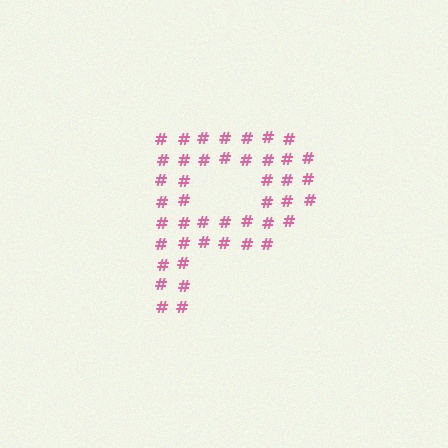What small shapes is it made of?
It is made of small hash symbols.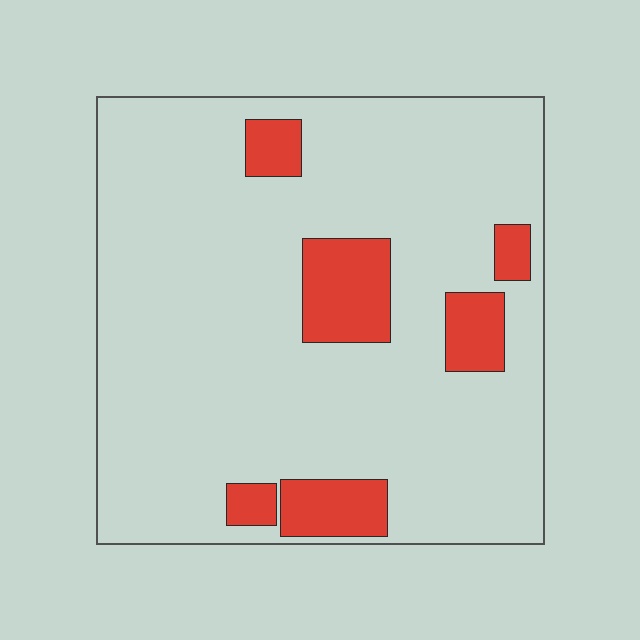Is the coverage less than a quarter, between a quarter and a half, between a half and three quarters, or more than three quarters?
Less than a quarter.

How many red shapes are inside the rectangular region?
6.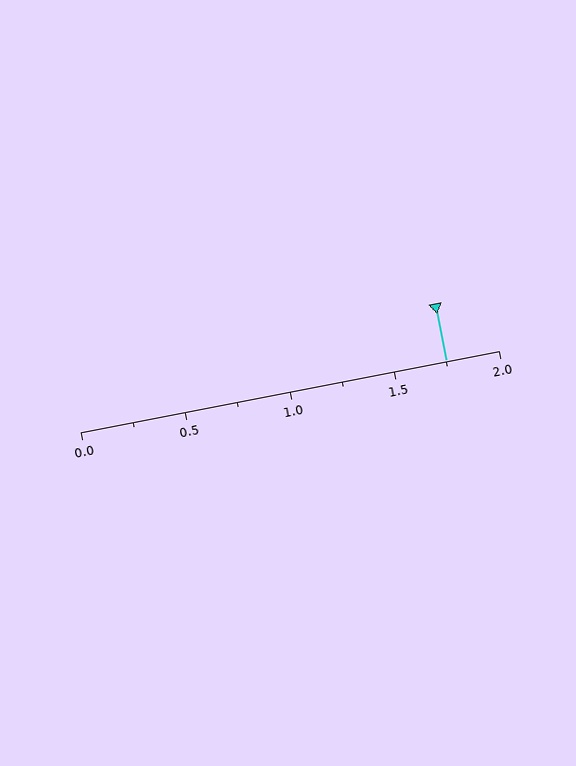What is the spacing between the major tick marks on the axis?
The major ticks are spaced 0.5 apart.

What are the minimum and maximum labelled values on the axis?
The axis runs from 0.0 to 2.0.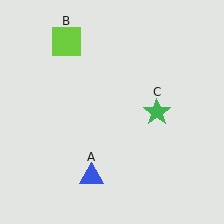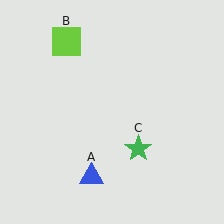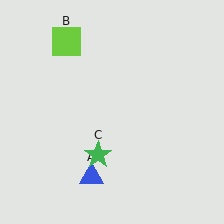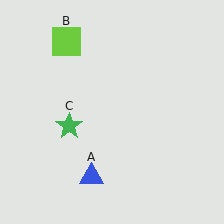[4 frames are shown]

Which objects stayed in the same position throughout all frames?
Blue triangle (object A) and lime square (object B) remained stationary.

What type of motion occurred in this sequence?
The green star (object C) rotated clockwise around the center of the scene.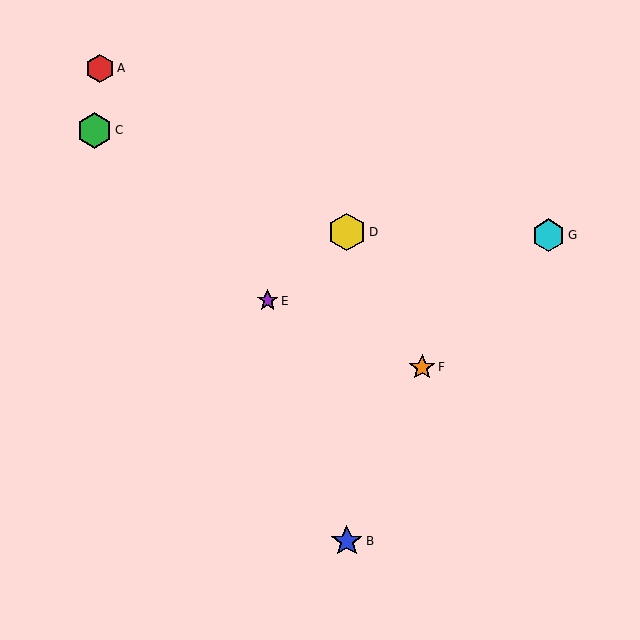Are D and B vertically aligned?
Yes, both are at x≈347.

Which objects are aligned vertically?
Objects B, D are aligned vertically.